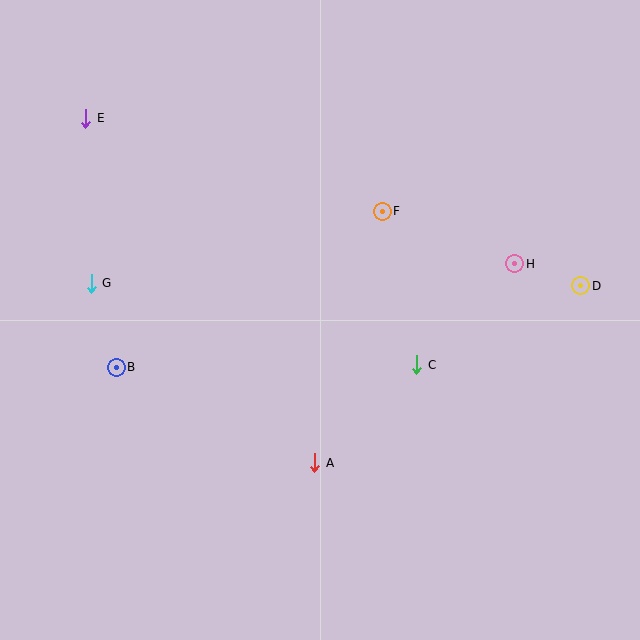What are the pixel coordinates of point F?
Point F is at (382, 211).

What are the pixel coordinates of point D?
Point D is at (581, 286).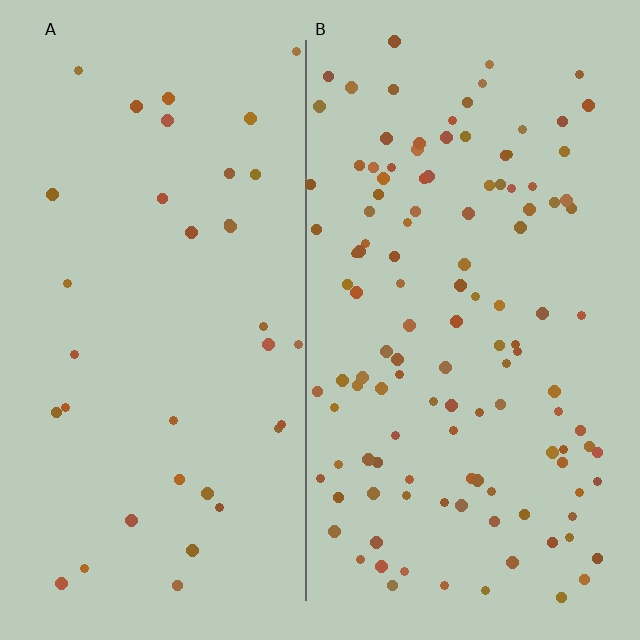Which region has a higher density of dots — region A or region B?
B (the right).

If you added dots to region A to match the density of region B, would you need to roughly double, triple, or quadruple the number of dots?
Approximately triple.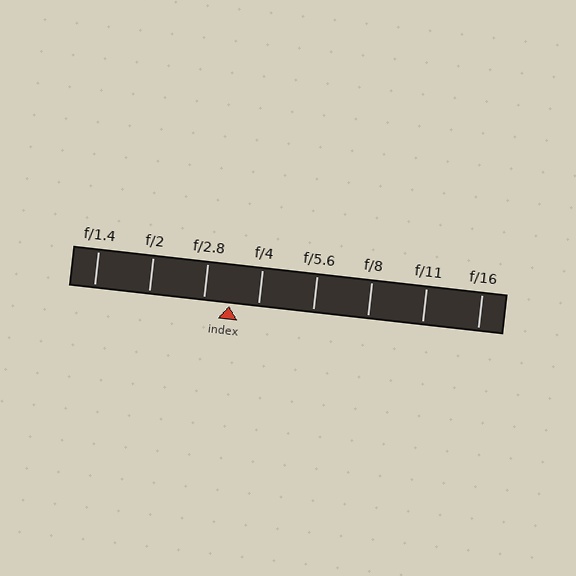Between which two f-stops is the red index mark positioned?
The index mark is between f/2.8 and f/4.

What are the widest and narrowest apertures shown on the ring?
The widest aperture shown is f/1.4 and the narrowest is f/16.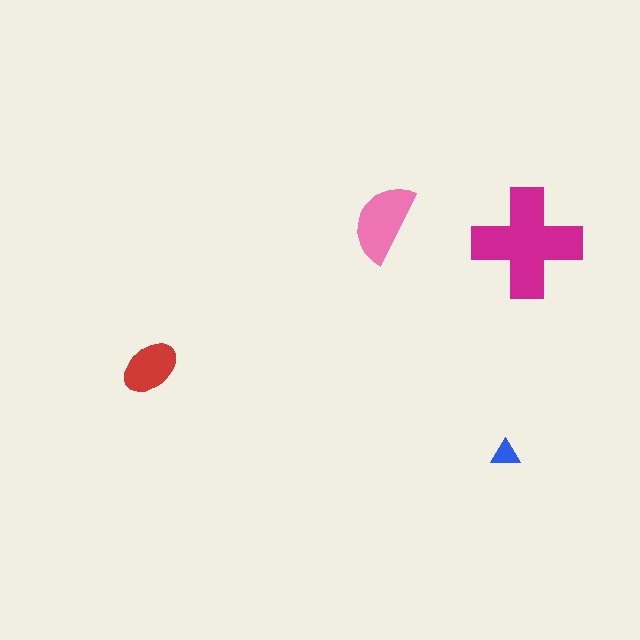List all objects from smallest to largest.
The blue triangle, the red ellipse, the pink semicircle, the magenta cross.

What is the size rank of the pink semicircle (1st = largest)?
2nd.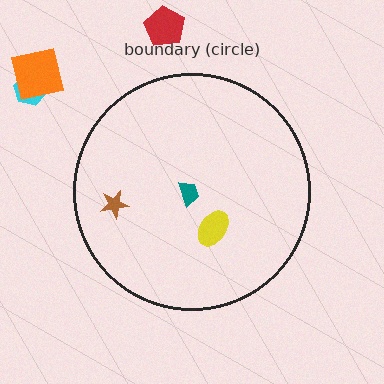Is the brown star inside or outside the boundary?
Inside.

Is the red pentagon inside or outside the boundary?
Outside.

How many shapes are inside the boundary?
3 inside, 3 outside.